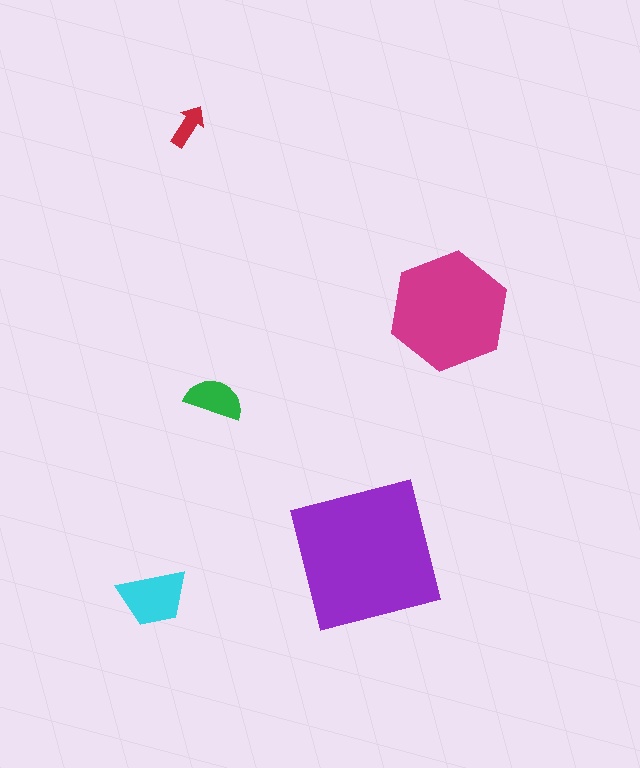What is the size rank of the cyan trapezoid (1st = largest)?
3rd.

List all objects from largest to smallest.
The purple square, the magenta hexagon, the cyan trapezoid, the green semicircle, the red arrow.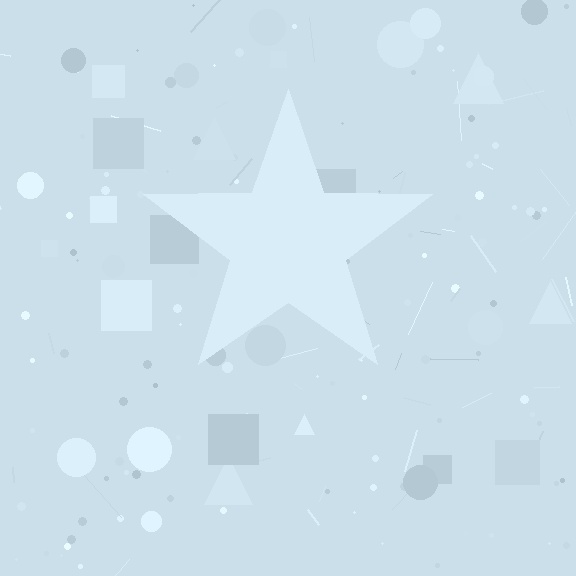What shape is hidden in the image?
A star is hidden in the image.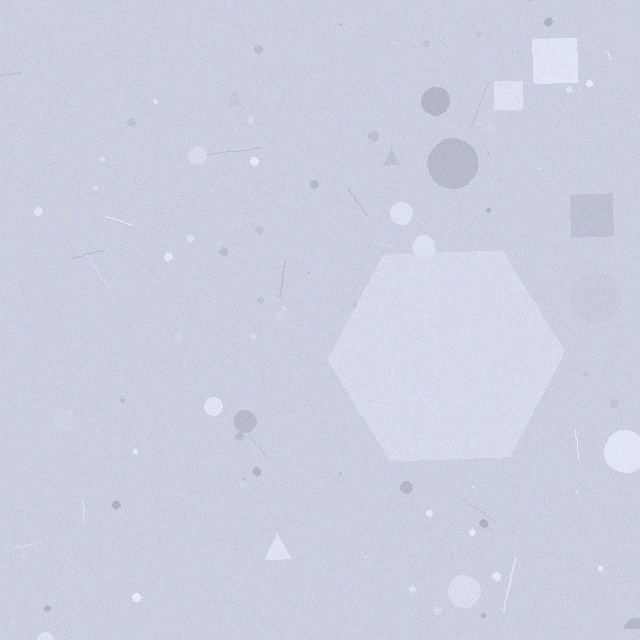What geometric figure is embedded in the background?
A hexagon is embedded in the background.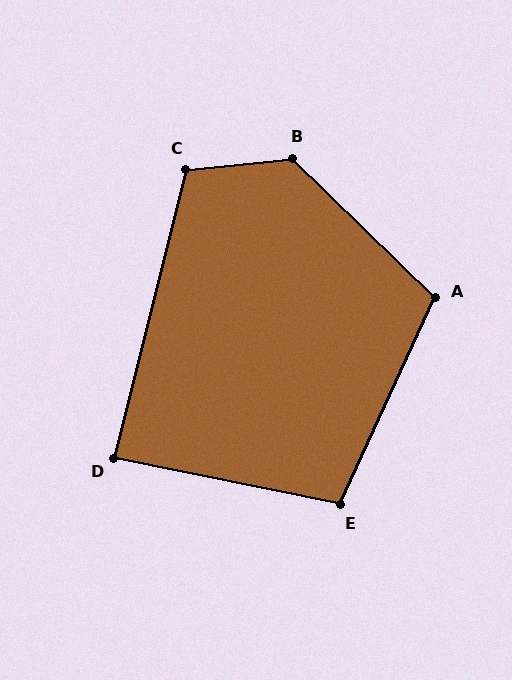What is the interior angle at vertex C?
Approximately 110 degrees (obtuse).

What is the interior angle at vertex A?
Approximately 109 degrees (obtuse).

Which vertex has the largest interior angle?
B, at approximately 130 degrees.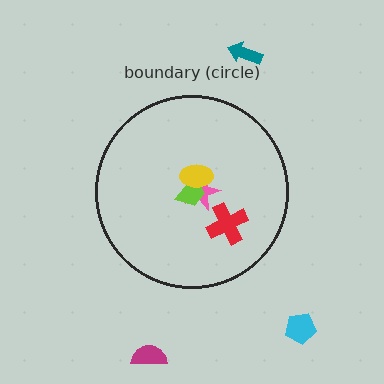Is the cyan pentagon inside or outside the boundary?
Outside.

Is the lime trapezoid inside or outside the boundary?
Inside.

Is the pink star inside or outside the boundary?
Inside.